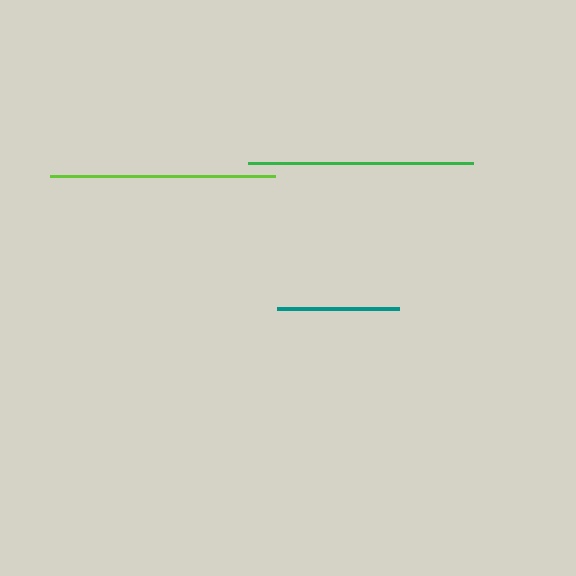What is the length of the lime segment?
The lime segment is approximately 225 pixels long.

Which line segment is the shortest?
The teal line is the shortest at approximately 122 pixels.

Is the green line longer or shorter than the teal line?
The green line is longer than the teal line.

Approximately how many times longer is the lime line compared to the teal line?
The lime line is approximately 1.8 times the length of the teal line.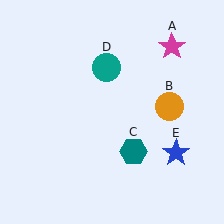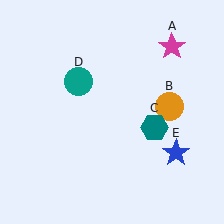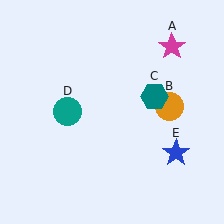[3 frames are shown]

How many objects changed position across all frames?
2 objects changed position: teal hexagon (object C), teal circle (object D).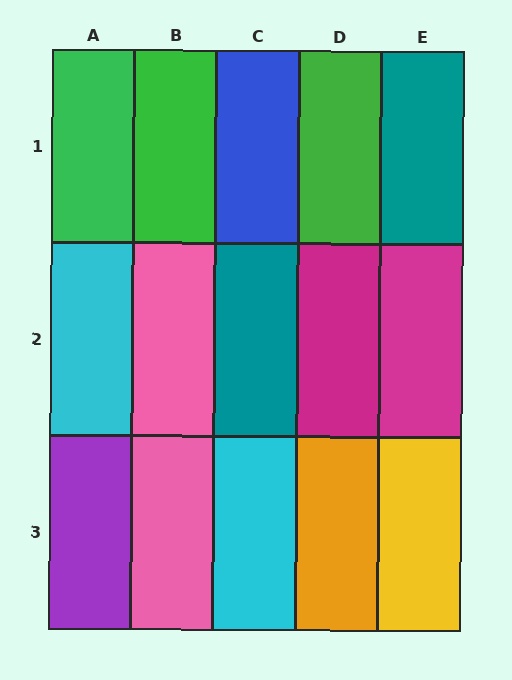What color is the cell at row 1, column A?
Green.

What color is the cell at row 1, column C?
Blue.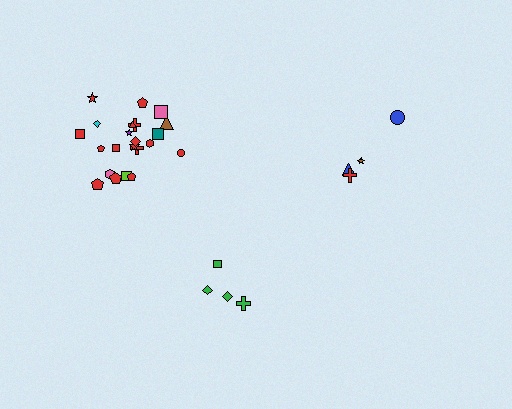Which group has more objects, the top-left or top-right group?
The top-left group.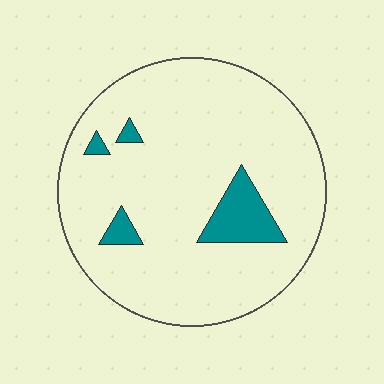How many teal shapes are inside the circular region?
4.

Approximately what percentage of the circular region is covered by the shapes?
Approximately 10%.